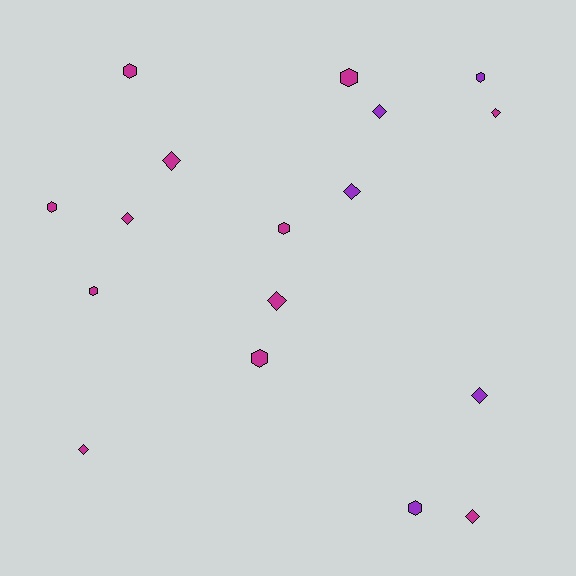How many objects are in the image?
There are 17 objects.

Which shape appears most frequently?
Diamond, with 9 objects.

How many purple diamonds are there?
There are 3 purple diamonds.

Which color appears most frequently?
Magenta, with 12 objects.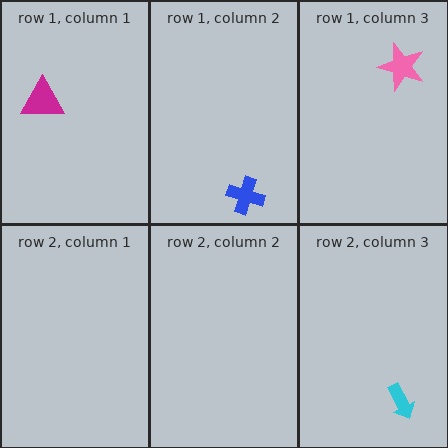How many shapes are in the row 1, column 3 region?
1.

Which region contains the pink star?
The row 1, column 3 region.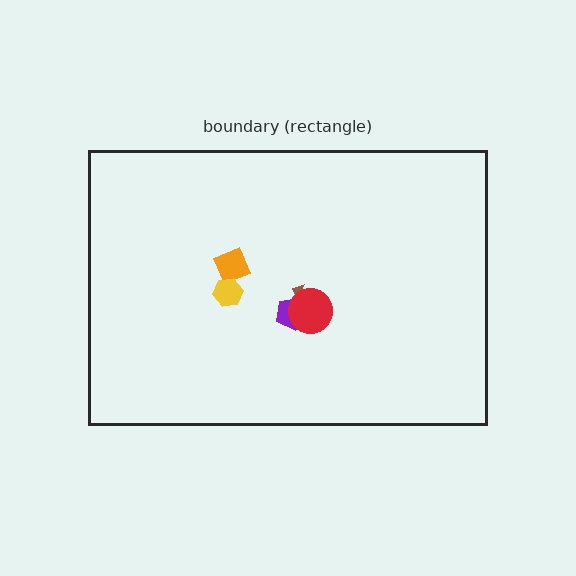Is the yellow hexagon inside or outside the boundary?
Inside.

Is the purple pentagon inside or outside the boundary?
Inside.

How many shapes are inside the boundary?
5 inside, 0 outside.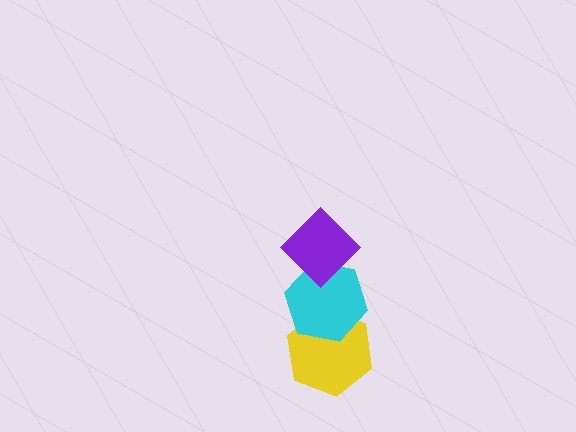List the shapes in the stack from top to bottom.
From top to bottom: the purple diamond, the cyan hexagon, the yellow hexagon.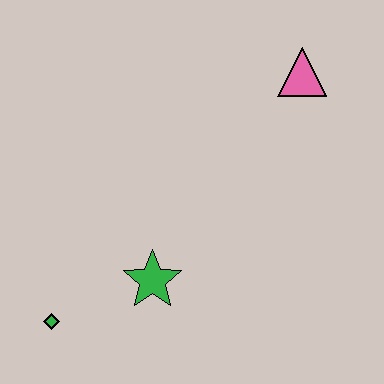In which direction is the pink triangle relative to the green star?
The pink triangle is above the green star.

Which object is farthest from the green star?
The pink triangle is farthest from the green star.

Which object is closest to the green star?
The green diamond is closest to the green star.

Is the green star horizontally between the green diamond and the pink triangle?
Yes